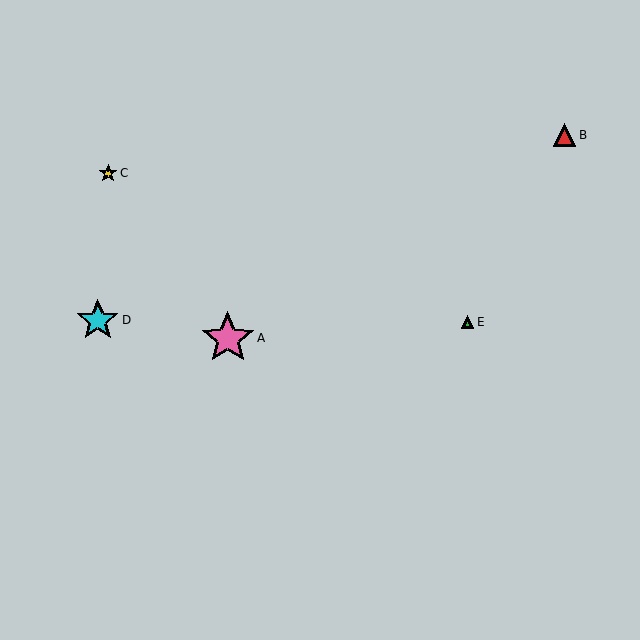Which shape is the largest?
The pink star (labeled A) is the largest.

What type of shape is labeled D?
Shape D is a cyan star.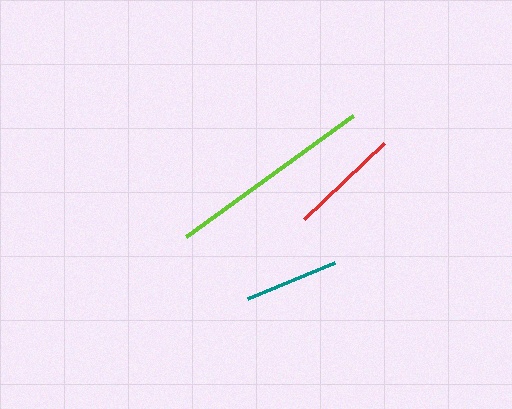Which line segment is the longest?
The lime line is the longest at approximately 206 pixels.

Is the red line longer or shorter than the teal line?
The red line is longer than the teal line.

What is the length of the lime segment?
The lime segment is approximately 206 pixels long.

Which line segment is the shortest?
The teal line is the shortest at approximately 95 pixels.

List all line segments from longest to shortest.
From longest to shortest: lime, red, teal.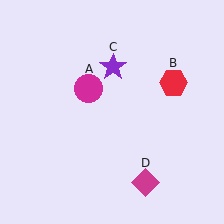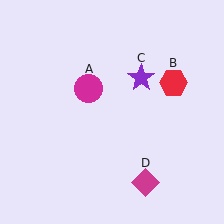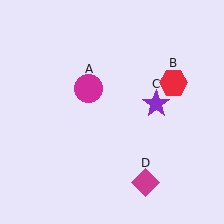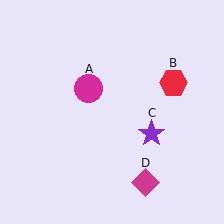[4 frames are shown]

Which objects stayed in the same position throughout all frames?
Magenta circle (object A) and red hexagon (object B) and magenta diamond (object D) remained stationary.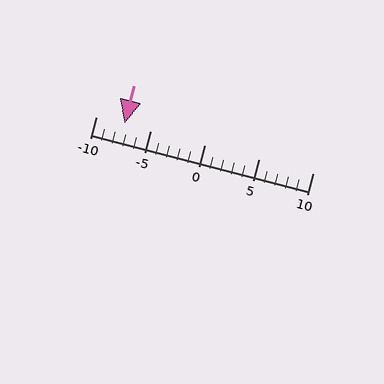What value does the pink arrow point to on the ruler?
The pink arrow points to approximately -7.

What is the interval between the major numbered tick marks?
The major tick marks are spaced 5 units apart.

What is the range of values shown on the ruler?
The ruler shows values from -10 to 10.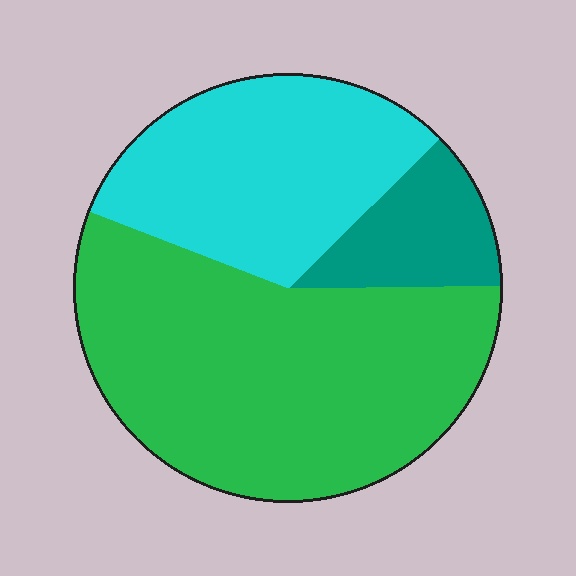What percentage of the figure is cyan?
Cyan takes up about one third (1/3) of the figure.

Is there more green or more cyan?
Green.